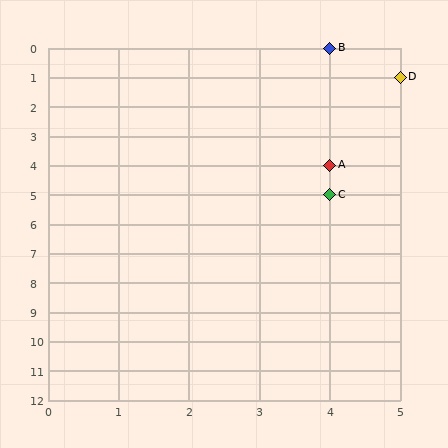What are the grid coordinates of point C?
Point C is at grid coordinates (4, 5).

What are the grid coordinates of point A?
Point A is at grid coordinates (4, 4).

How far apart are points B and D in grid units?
Points B and D are 1 column and 1 row apart (about 1.4 grid units diagonally).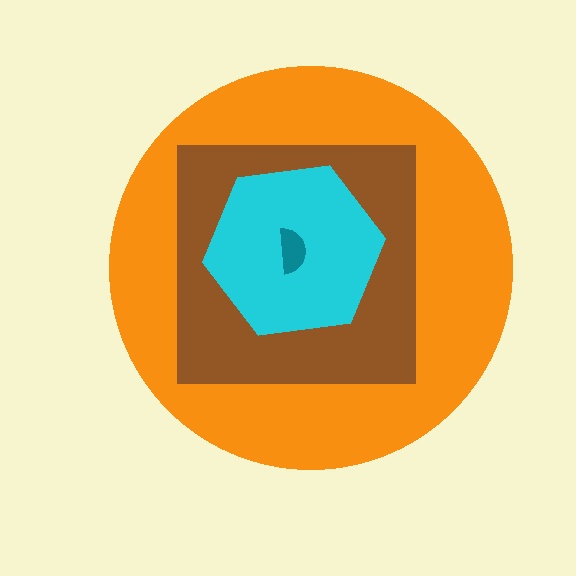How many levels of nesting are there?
4.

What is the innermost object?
The teal semicircle.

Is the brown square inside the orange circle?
Yes.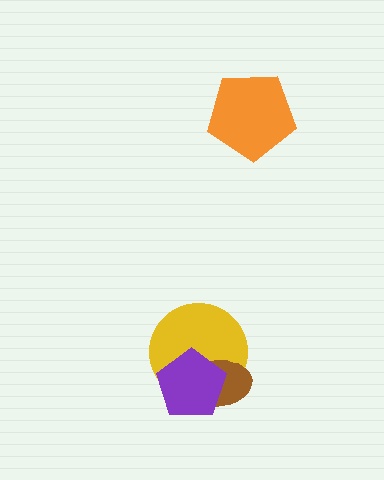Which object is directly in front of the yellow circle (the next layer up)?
The brown ellipse is directly in front of the yellow circle.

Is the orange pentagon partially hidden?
No, no other shape covers it.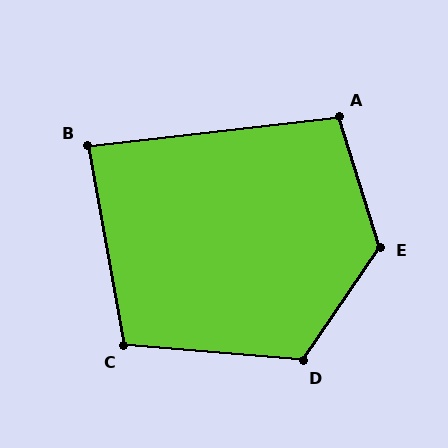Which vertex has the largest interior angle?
E, at approximately 129 degrees.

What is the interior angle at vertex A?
Approximately 101 degrees (obtuse).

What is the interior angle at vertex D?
Approximately 120 degrees (obtuse).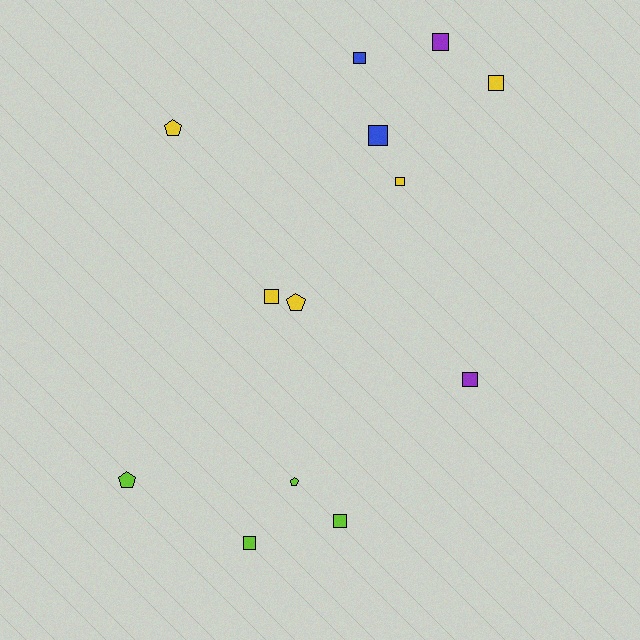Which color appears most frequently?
Yellow, with 5 objects.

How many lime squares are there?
There are 2 lime squares.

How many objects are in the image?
There are 13 objects.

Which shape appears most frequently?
Square, with 9 objects.